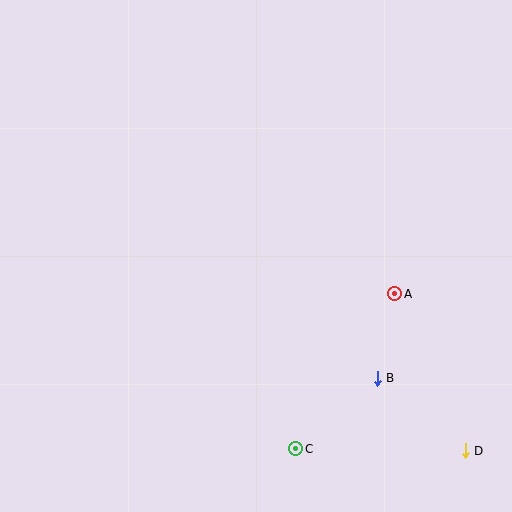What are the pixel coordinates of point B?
Point B is at (377, 378).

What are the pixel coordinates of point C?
Point C is at (296, 449).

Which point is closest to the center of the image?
Point A at (395, 294) is closest to the center.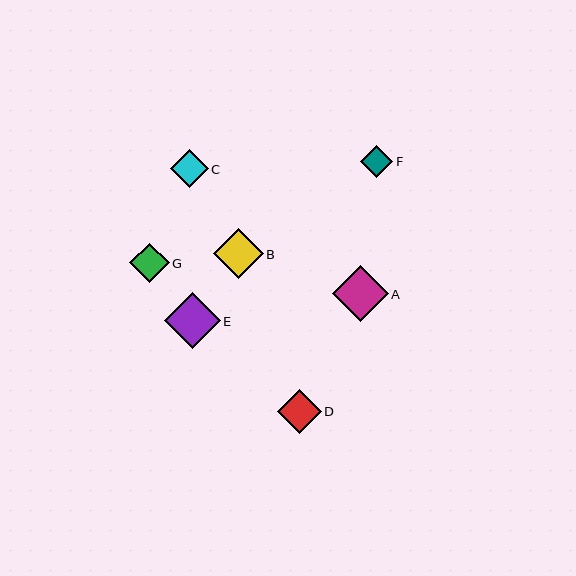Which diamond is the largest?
Diamond E is the largest with a size of approximately 56 pixels.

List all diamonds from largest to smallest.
From largest to smallest: E, A, B, D, G, C, F.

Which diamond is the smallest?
Diamond F is the smallest with a size of approximately 32 pixels.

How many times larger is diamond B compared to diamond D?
Diamond B is approximately 1.1 times the size of diamond D.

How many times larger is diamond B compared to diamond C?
Diamond B is approximately 1.3 times the size of diamond C.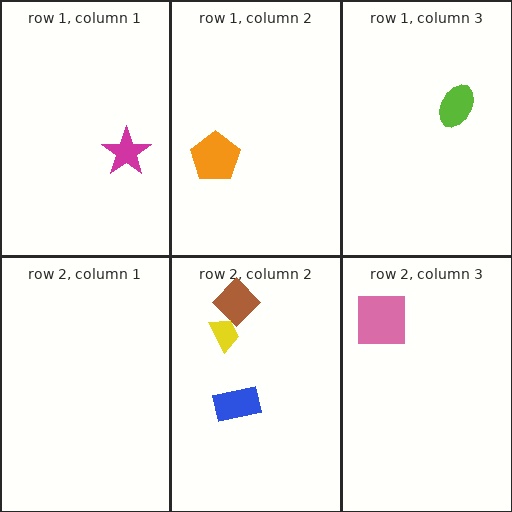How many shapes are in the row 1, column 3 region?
1.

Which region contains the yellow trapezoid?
The row 2, column 2 region.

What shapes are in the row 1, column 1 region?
The magenta star.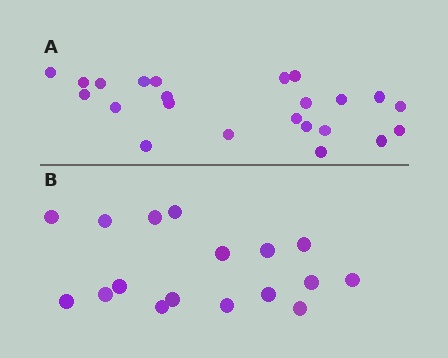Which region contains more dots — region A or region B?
Region A (the top region) has more dots.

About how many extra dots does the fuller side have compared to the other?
Region A has about 6 more dots than region B.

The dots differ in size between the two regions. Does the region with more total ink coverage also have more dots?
No. Region B has more total ink coverage because its dots are larger, but region A actually contains more individual dots. Total area can be misleading — the number of items is what matters here.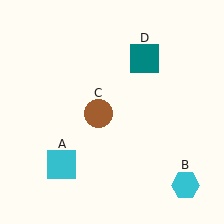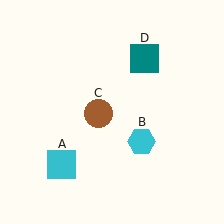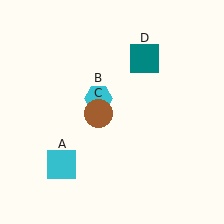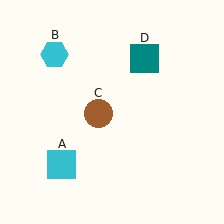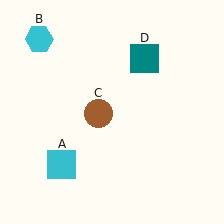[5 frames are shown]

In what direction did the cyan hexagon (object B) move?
The cyan hexagon (object B) moved up and to the left.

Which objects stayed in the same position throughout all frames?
Cyan square (object A) and brown circle (object C) and teal square (object D) remained stationary.